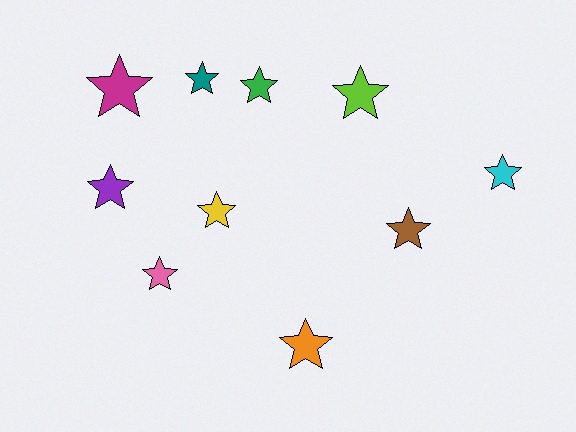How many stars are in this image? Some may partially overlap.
There are 10 stars.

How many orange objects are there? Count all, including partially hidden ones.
There is 1 orange object.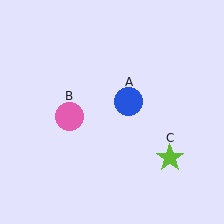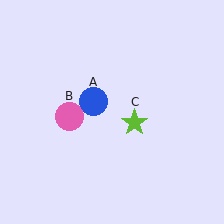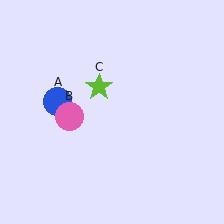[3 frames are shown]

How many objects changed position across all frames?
2 objects changed position: blue circle (object A), lime star (object C).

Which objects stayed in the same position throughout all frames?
Pink circle (object B) remained stationary.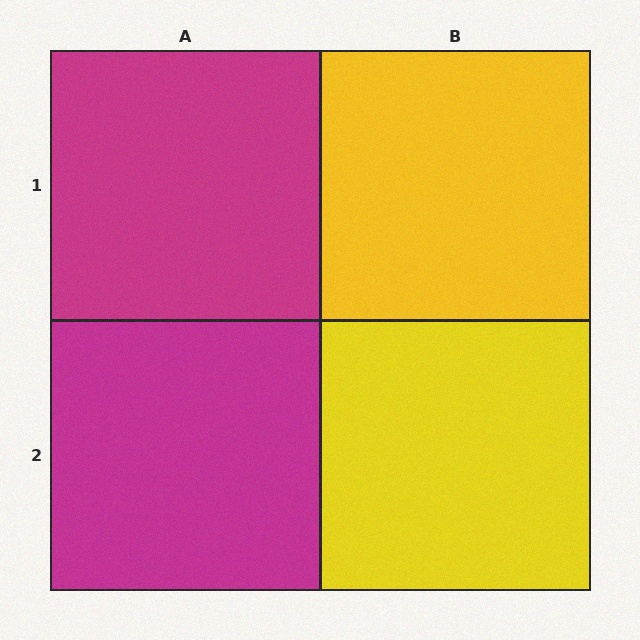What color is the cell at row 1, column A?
Magenta.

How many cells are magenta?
2 cells are magenta.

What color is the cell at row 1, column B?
Yellow.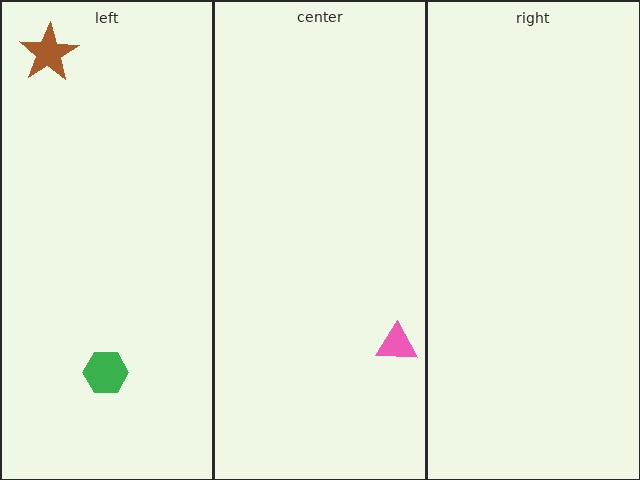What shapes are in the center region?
The pink triangle.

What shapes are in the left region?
The brown star, the green hexagon.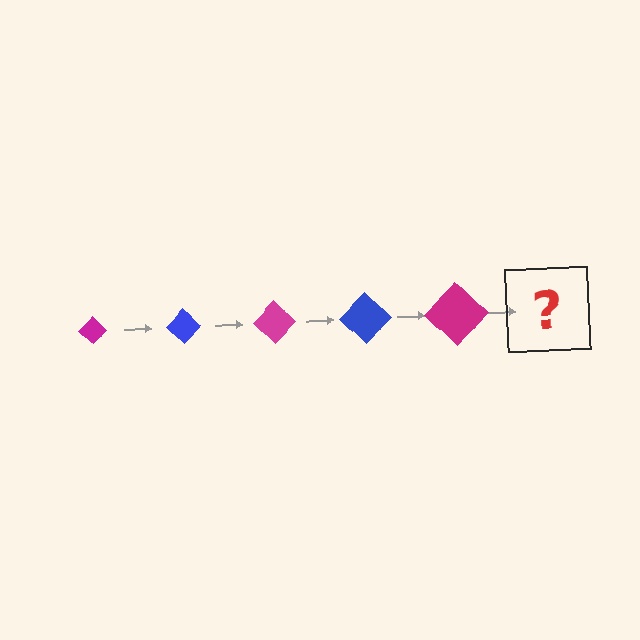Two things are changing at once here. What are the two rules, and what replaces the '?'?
The two rules are that the diamond grows larger each step and the color cycles through magenta and blue. The '?' should be a blue diamond, larger than the previous one.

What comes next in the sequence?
The next element should be a blue diamond, larger than the previous one.